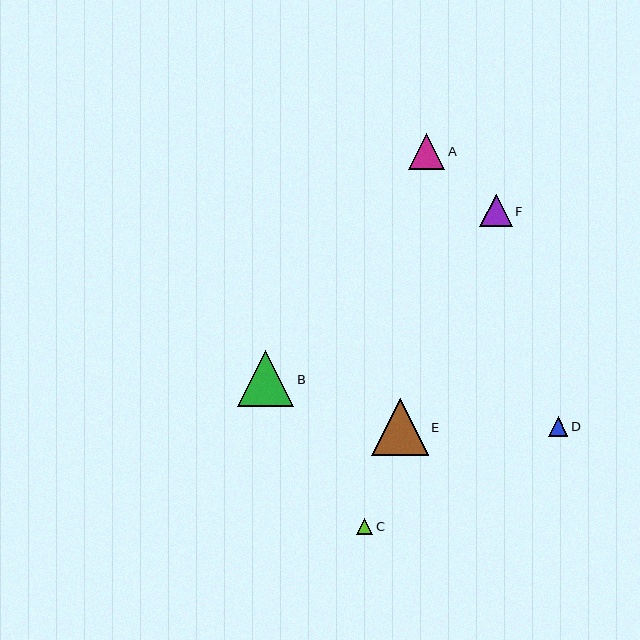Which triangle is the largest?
Triangle E is the largest with a size of approximately 56 pixels.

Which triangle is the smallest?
Triangle C is the smallest with a size of approximately 16 pixels.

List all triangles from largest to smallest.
From largest to smallest: E, B, A, F, D, C.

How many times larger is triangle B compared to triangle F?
Triangle B is approximately 1.7 times the size of triangle F.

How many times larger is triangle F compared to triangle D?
Triangle F is approximately 1.7 times the size of triangle D.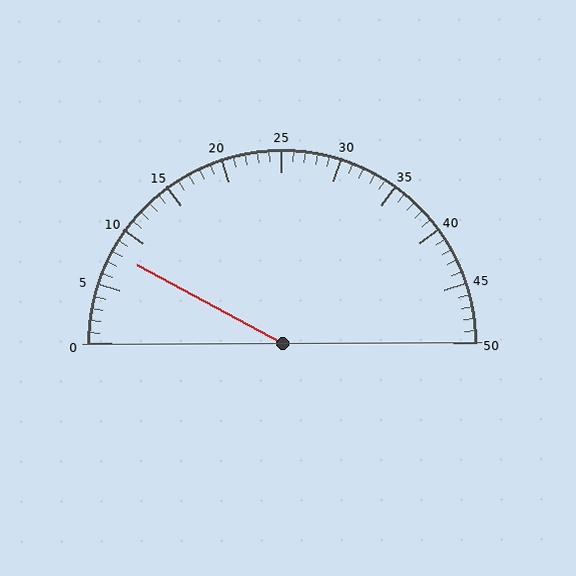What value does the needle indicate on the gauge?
The needle indicates approximately 8.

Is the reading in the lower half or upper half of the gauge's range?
The reading is in the lower half of the range (0 to 50).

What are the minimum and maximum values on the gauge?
The gauge ranges from 0 to 50.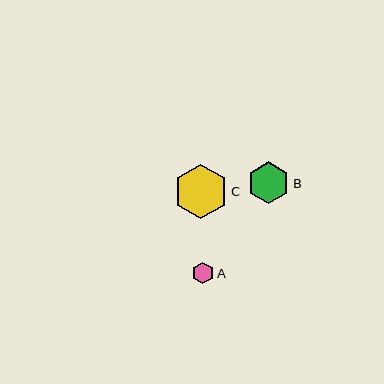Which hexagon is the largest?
Hexagon C is the largest with a size of approximately 54 pixels.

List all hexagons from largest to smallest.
From largest to smallest: C, B, A.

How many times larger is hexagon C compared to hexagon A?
Hexagon C is approximately 2.5 times the size of hexagon A.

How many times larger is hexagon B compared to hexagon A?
Hexagon B is approximately 2.0 times the size of hexagon A.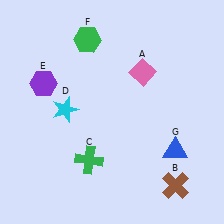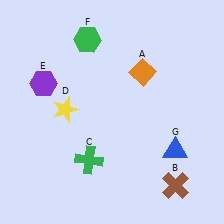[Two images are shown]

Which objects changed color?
A changed from pink to orange. D changed from cyan to yellow.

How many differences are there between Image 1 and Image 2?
There are 2 differences between the two images.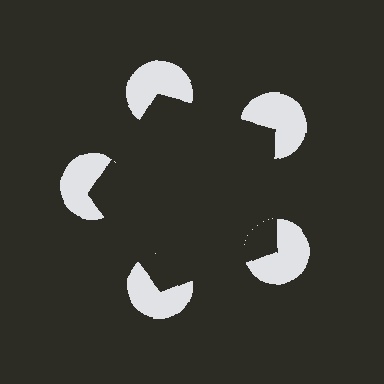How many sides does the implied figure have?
5 sides.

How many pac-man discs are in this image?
There are 5 — one at each vertex of the illusory pentagon.